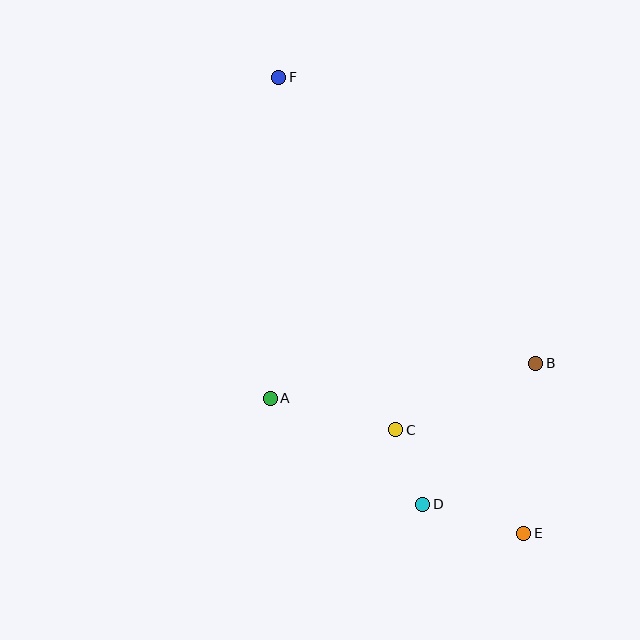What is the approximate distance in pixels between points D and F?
The distance between D and F is approximately 451 pixels.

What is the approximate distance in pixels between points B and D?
The distance between B and D is approximately 181 pixels.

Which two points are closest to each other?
Points C and D are closest to each other.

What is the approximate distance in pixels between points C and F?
The distance between C and F is approximately 371 pixels.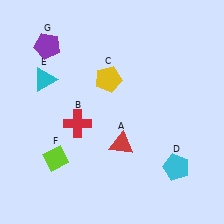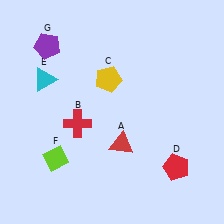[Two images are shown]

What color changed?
The pentagon (D) changed from cyan in Image 1 to red in Image 2.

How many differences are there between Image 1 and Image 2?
There is 1 difference between the two images.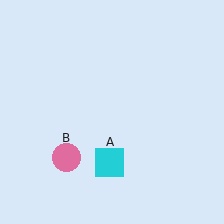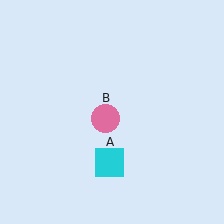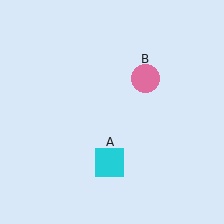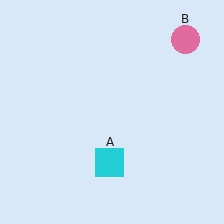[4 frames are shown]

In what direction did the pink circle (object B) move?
The pink circle (object B) moved up and to the right.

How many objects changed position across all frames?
1 object changed position: pink circle (object B).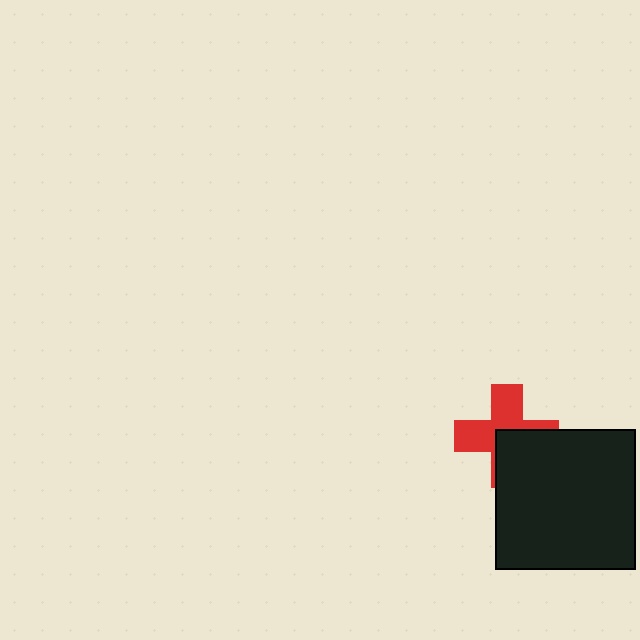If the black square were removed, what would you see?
You would see the complete red cross.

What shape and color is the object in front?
The object in front is a black square.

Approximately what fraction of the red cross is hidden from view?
Roughly 42% of the red cross is hidden behind the black square.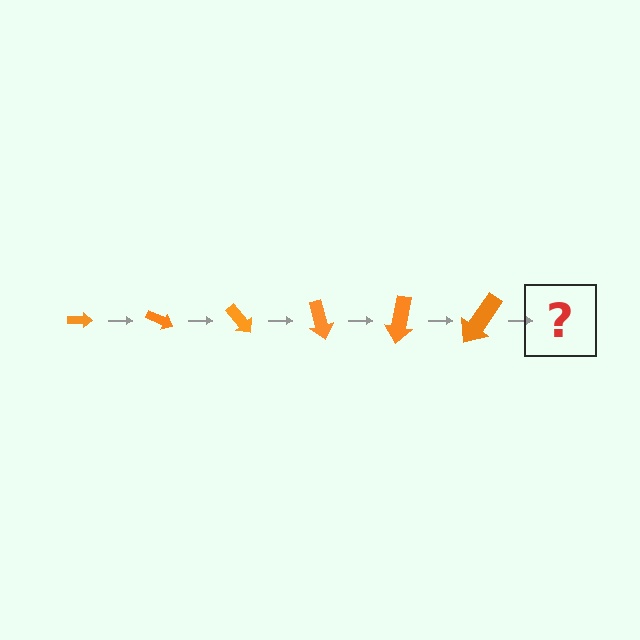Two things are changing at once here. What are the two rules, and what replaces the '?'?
The two rules are that the arrow grows larger each step and it rotates 25 degrees each step. The '?' should be an arrow, larger than the previous one and rotated 150 degrees from the start.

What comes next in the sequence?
The next element should be an arrow, larger than the previous one and rotated 150 degrees from the start.